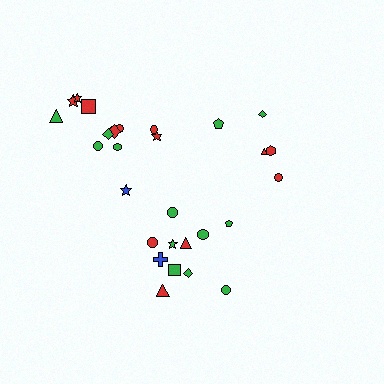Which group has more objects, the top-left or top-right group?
The top-left group.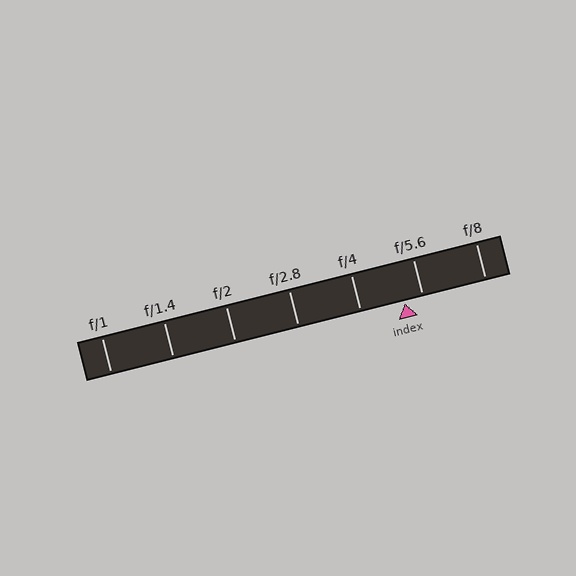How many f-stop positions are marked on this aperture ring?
There are 7 f-stop positions marked.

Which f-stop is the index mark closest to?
The index mark is closest to f/5.6.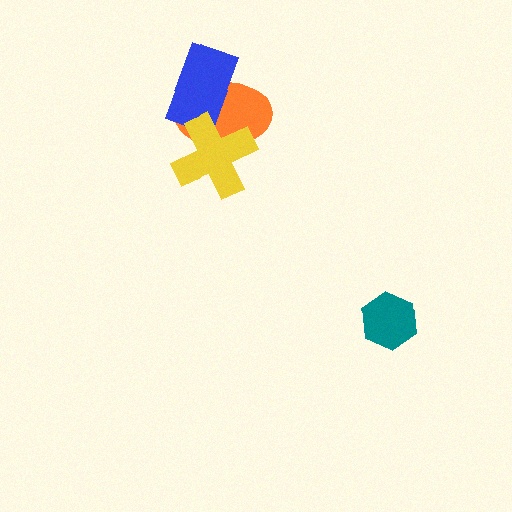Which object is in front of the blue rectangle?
The yellow cross is in front of the blue rectangle.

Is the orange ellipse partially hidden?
Yes, it is partially covered by another shape.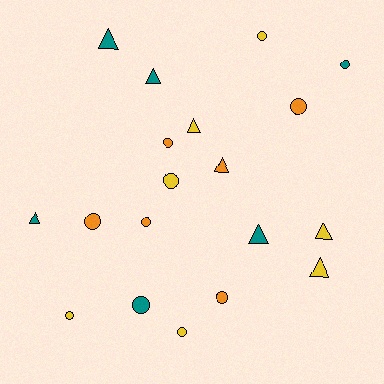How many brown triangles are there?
There are no brown triangles.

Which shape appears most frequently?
Circle, with 11 objects.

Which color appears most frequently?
Yellow, with 7 objects.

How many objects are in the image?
There are 19 objects.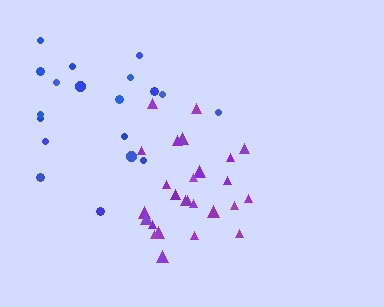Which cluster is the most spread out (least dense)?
Blue.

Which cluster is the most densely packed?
Purple.